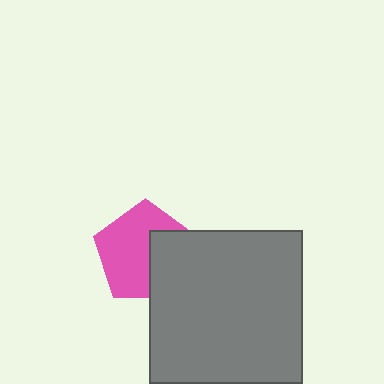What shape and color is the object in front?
The object in front is a gray square.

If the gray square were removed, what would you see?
You would see the complete pink pentagon.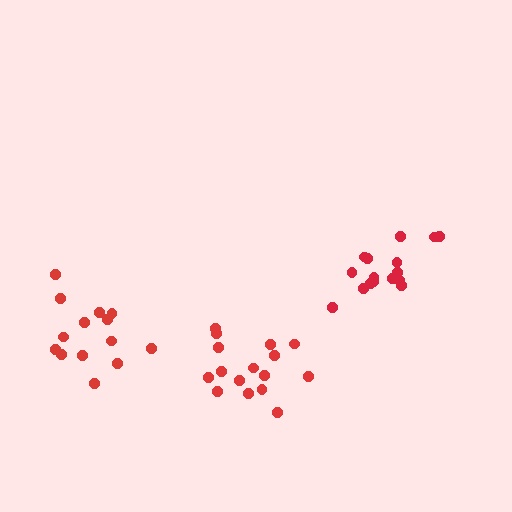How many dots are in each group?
Group 1: 16 dots, Group 2: 16 dots, Group 3: 14 dots (46 total).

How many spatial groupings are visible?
There are 3 spatial groupings.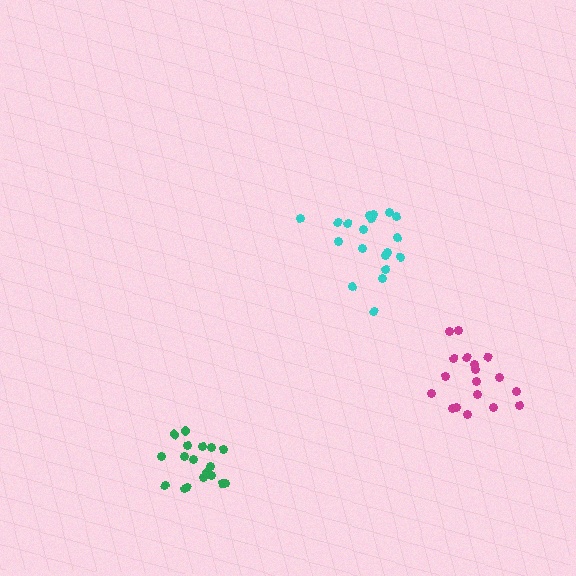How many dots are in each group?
Group 1: 18 dots, Group 2: 19 dots, Group 3: 18 dots (55 total).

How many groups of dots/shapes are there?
There are 3 groups.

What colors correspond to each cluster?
The clusters are colored: green, cyan, magenta.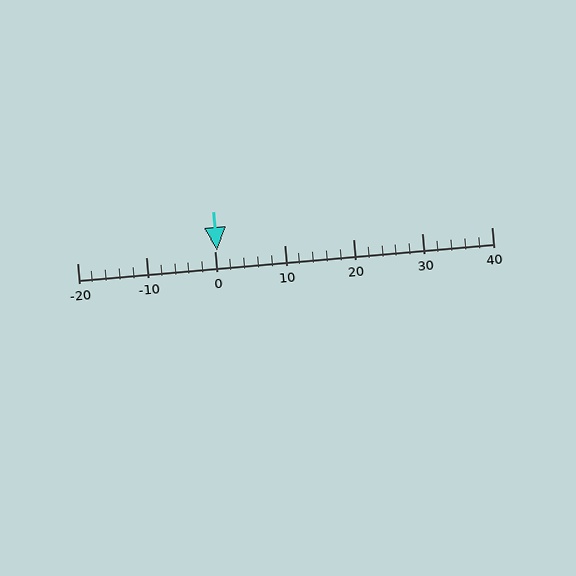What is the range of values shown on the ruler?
The ruler shows values from -20 to 40.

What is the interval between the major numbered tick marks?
The major tick marks are spaced 10 units apart.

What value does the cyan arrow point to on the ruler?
The cyan arrow points to approximately 0.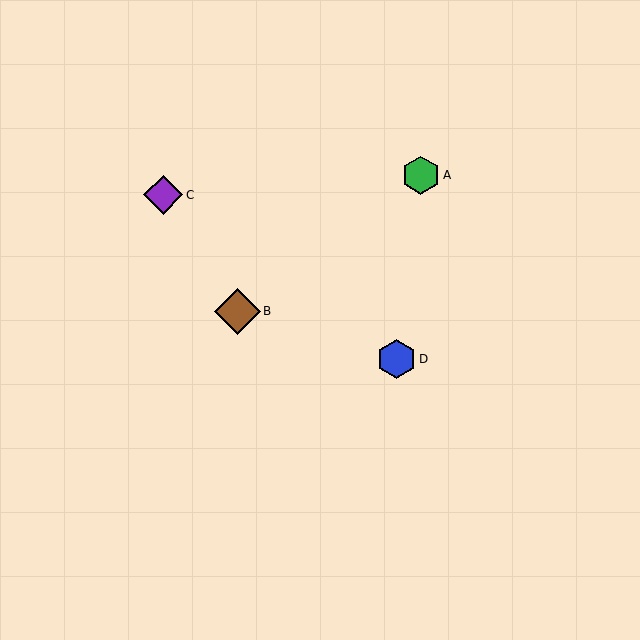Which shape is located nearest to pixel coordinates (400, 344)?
The blue hexagon (labeled D) at (397, 359) is nearest to that location.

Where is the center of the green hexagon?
The center of the green hexagon is at (421, 175).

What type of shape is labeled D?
Shape D is a blue hexagon.